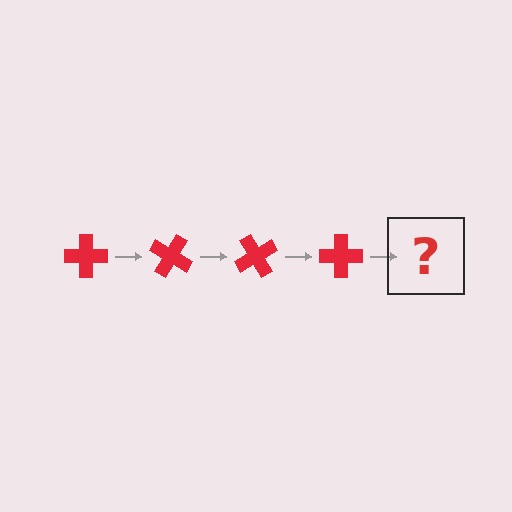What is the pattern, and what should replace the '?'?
The pattern is that the cross rotates 30 degrees each step. The '?' should be a red cross rotated 120 degrees.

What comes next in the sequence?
The next element should be a red cross rotated 120 degrees.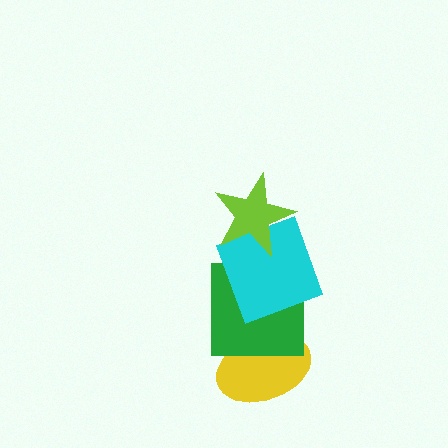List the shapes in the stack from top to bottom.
From top to bottom: the lime star, the cyan square, the green square, the yellow ellipse.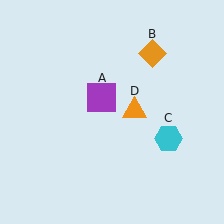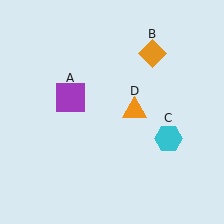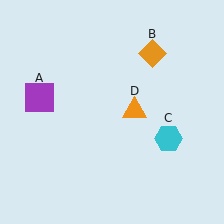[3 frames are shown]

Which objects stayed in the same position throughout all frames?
Orange diamond (object B) and cyan hexagon (object C) and orange triangle (object D) remained stationary.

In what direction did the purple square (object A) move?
The purple square (object A) moved left.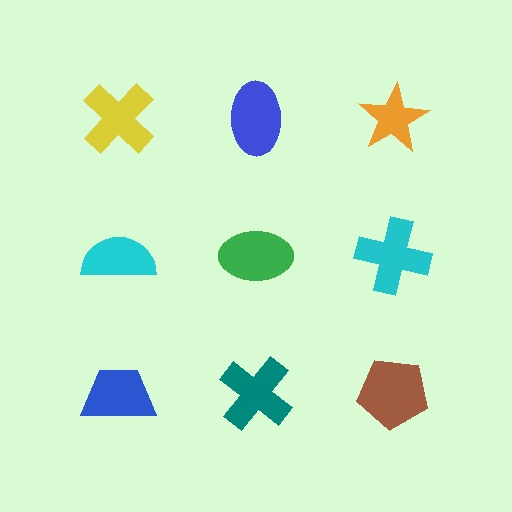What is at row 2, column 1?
A cyan semicircle.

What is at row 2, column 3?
A cyan cross.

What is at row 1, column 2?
A blue ellipse.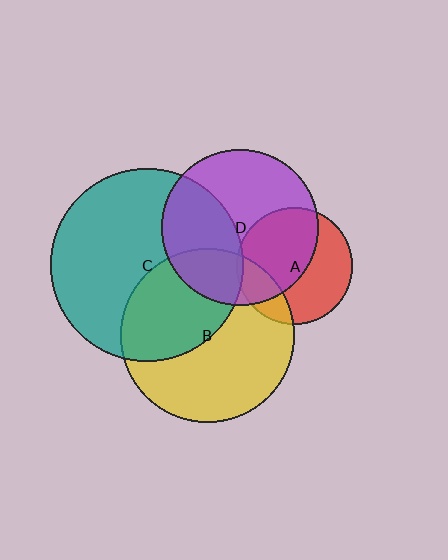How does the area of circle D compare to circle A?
Approximately 1.8 times.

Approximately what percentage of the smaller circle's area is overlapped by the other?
Approximately 45%.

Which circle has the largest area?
Circle C (teal).